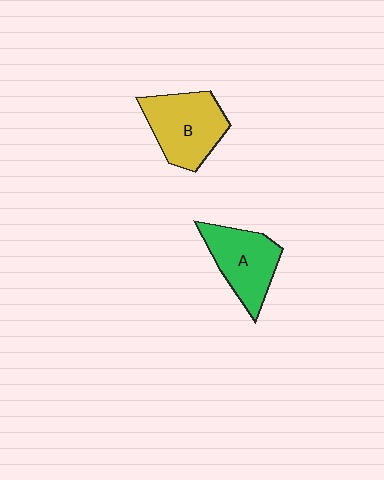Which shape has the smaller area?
Shape A (green).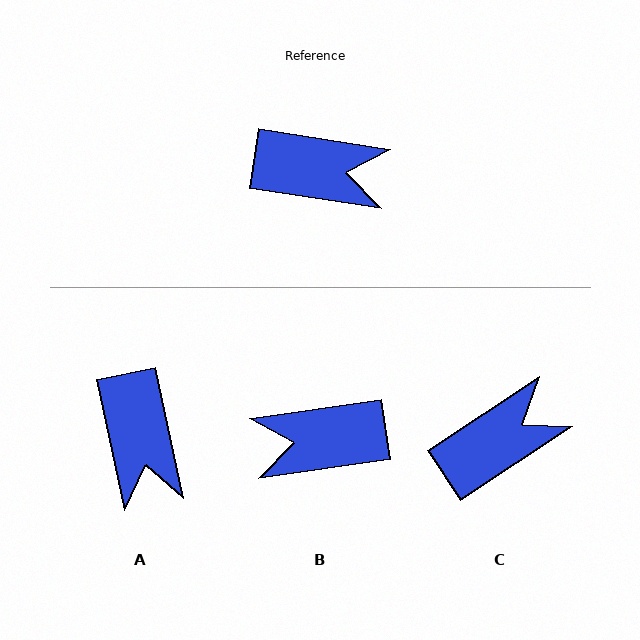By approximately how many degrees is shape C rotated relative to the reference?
Approximately 42 degrees counter-clockwise.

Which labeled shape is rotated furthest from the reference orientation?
B, about 163 degrees away.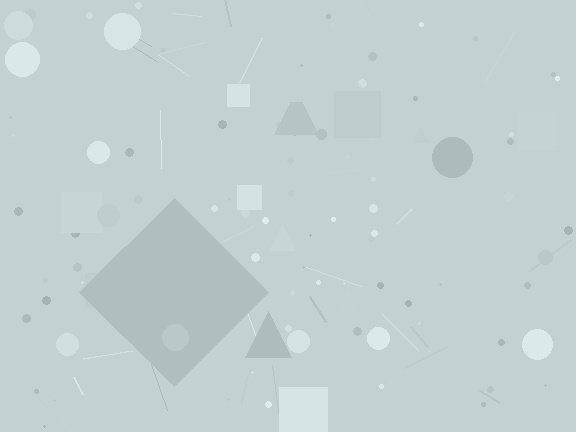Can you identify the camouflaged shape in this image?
The camouflaged shape is a diamond.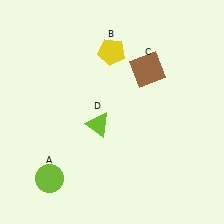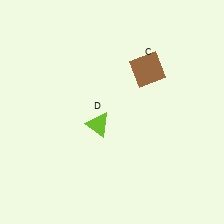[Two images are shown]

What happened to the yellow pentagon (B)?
The yellow pentagon (B) was removed in Image 2. It was in the top-left area of Image 1.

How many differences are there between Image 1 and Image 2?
There are 2 differences between the two images.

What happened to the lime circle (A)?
The lime circle (A) was removed in Image 2. It was in the bottom-left area of Image 1.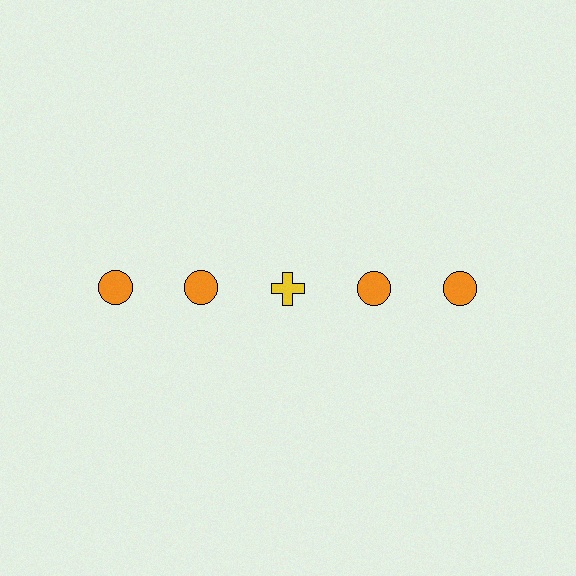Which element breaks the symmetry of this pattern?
The yellow cross in the top row, center column breaks the symmetry. All other shapes are orange circles.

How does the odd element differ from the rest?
It differs in both color (yellow instead of orange) and shape (cross instead of circle).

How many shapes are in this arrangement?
There are 5 shapes arranged in a grid pattern.